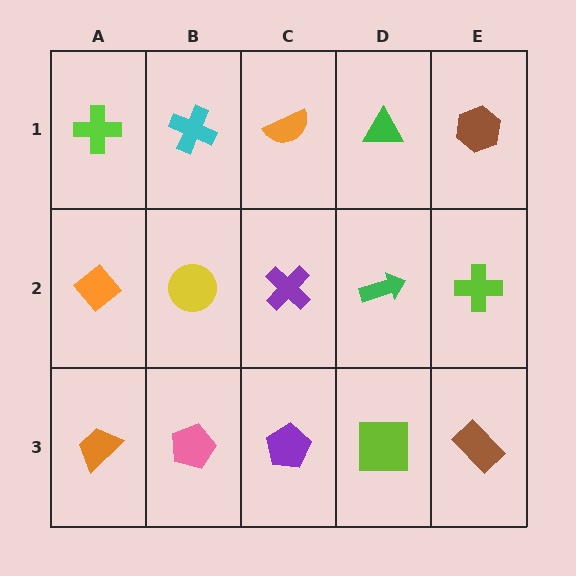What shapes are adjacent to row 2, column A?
A lime cross (row 1, column A), an orange trapezoid (row 3, column A), a yellow circle (row 2, column B).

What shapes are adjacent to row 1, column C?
A purple cross (row 2, column C), a cyan cross (row 1, column B), a green triangle (row 1, column D).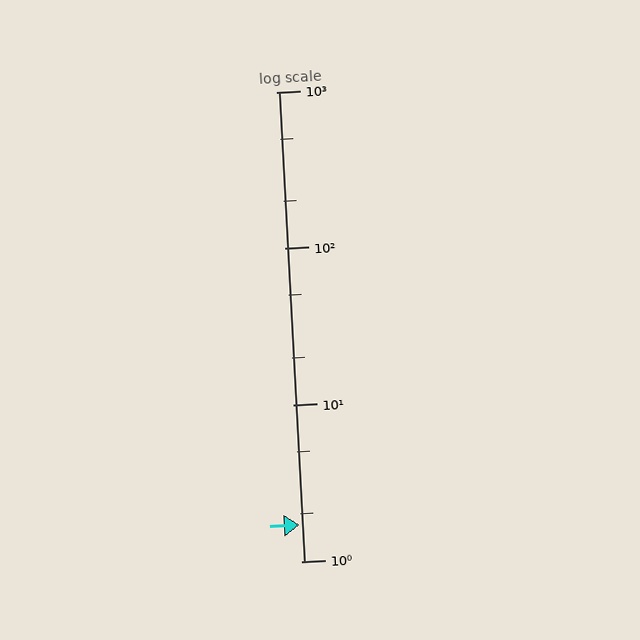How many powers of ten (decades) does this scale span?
The scale spans 3 decades, from 1 to 1000.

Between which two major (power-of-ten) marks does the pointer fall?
The pointer is between 1 and 10.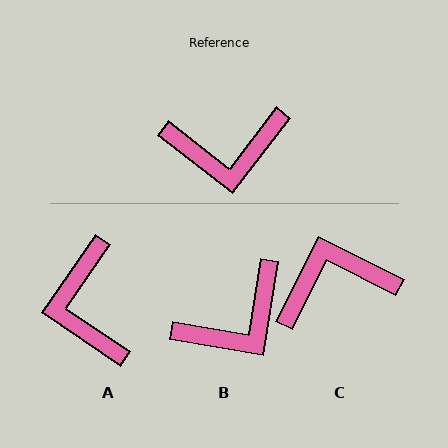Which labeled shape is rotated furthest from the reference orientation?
C, about 169 degrees away.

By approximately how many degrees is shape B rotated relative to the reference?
Approximately 28 degrees counter-clockwise.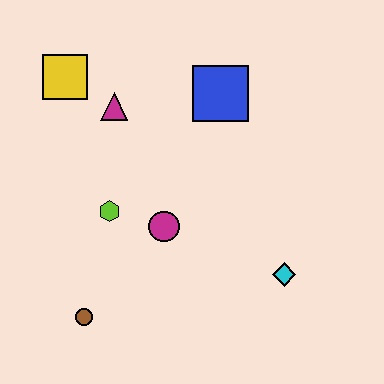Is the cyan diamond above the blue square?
No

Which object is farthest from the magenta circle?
The yellow square is farthest from the magenta circle.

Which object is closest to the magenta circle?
The lime hexagon is closest to the magenta circle.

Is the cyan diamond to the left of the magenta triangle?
No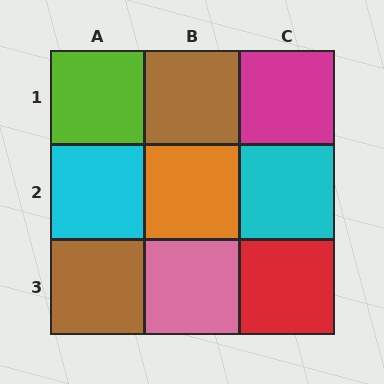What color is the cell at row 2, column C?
Cyan.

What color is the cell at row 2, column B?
Orange.